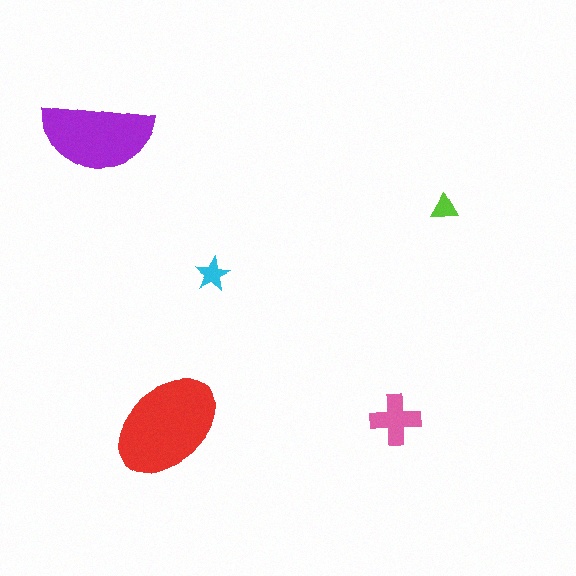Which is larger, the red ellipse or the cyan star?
The red ellipse.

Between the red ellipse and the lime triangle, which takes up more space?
The red ellipse.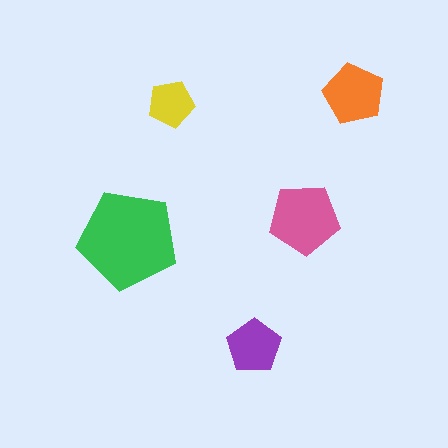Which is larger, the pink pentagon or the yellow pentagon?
The pink one.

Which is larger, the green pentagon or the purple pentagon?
The green one.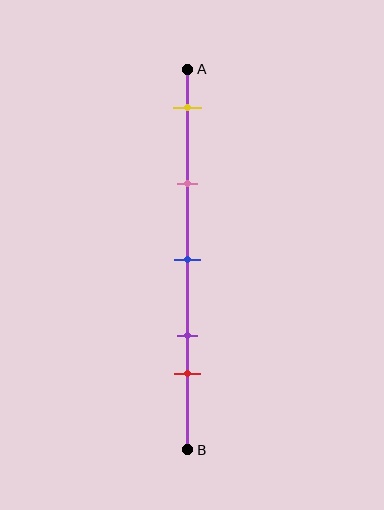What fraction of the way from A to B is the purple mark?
The purple mark is approximately 70% (0.7) of the way from A to B.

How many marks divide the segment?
There are 5 marks dividing the segment.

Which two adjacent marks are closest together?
The purple and red marks are the closest adjacent pair.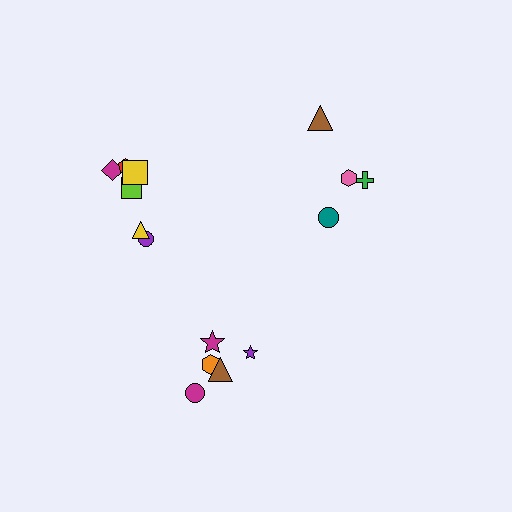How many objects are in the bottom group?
There are 5 objects.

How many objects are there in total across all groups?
There are 15 objects.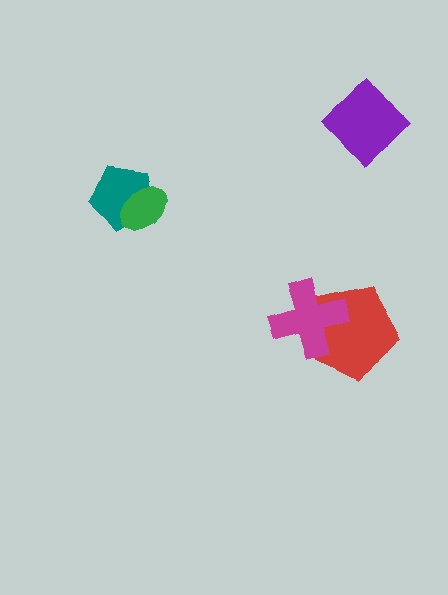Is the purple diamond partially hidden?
No, no other shape covers it.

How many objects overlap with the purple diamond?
0 objects overlap with the purple diamond.